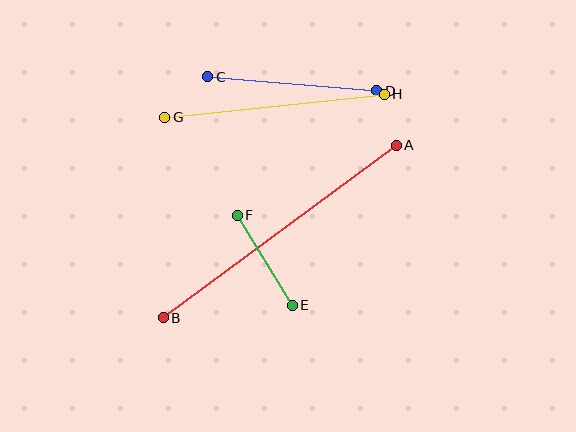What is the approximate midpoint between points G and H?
The midpoint is at approximately (275, 106) pixels.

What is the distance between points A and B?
The distance is approximately 290 pixels.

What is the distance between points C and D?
The distance is approximately 170 pixels.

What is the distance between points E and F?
The distance is approximately 106 pixels.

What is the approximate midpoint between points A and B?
The midpoint is at approximately (280, 231) pixels.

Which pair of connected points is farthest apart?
Points A and B are farthest apart.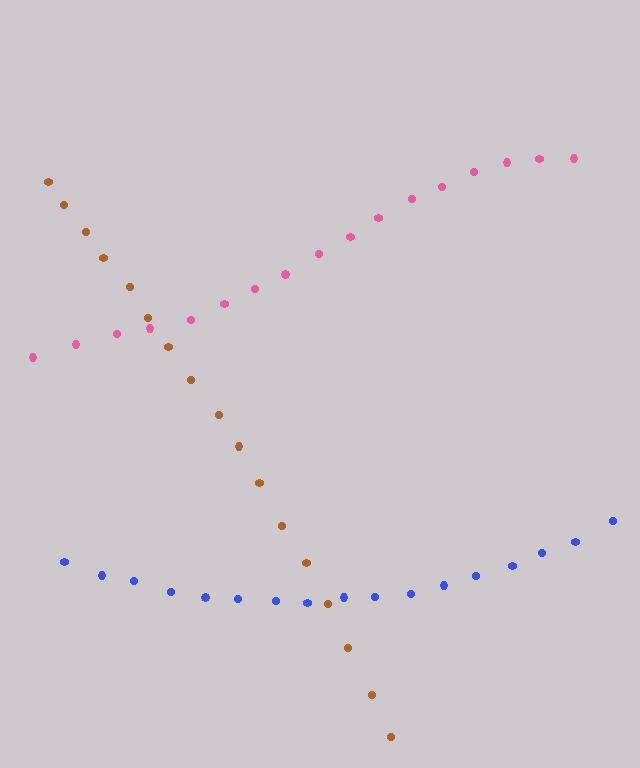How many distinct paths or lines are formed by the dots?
There are 3 distinct paths.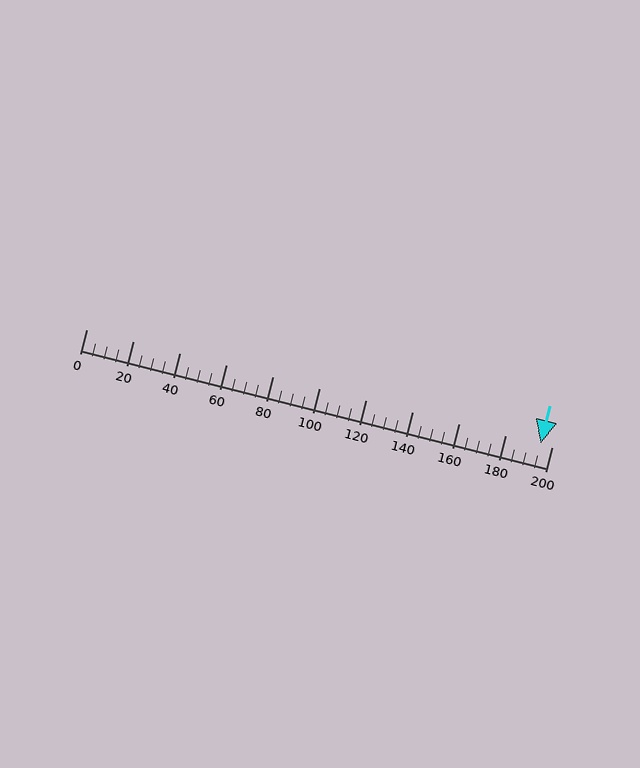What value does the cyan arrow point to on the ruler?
The cyan arrow points to approximately 195.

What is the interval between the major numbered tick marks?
The major tick marks are spaced 20 units apart.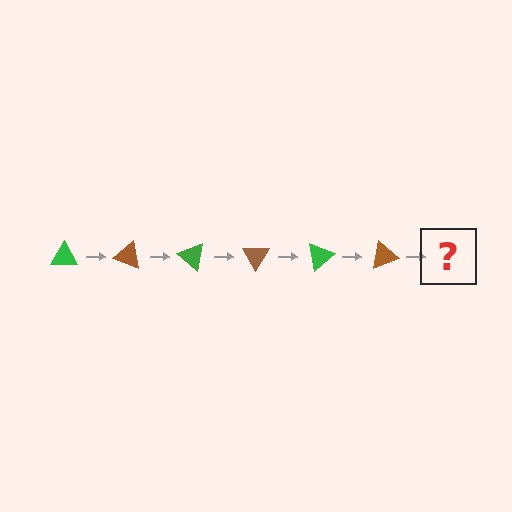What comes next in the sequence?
The next element should be a green triangle, rotated 120 degrees from the start.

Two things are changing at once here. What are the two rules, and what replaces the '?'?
The two rules are that it rotates 20 degrees each step and the color cycles through green and brown. The '?' should be a green triangle, rotated 120 degrees from the start.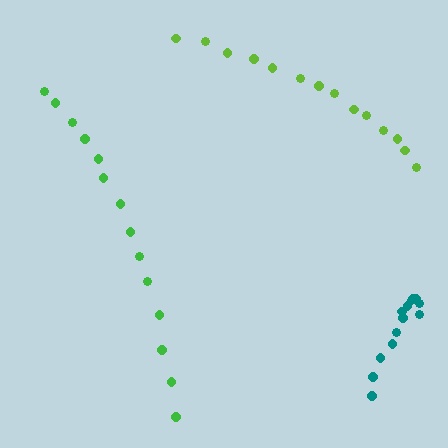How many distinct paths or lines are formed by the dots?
There are 3 distinct paths.